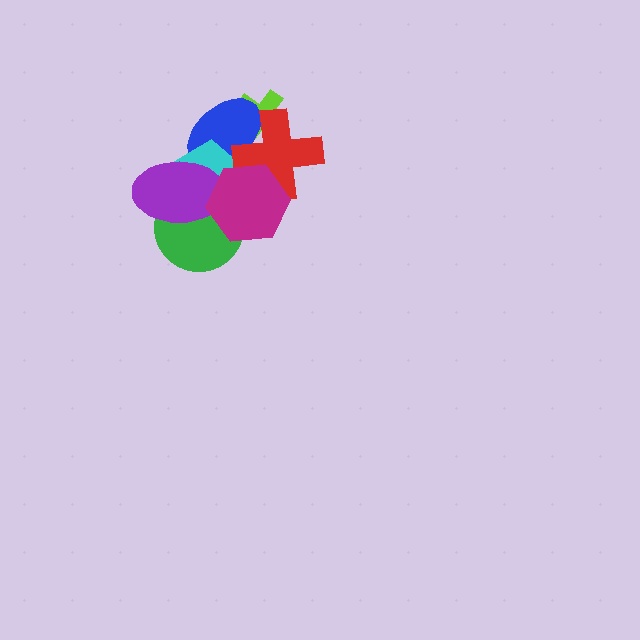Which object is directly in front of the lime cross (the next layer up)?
The blue ellipse is directly in front of the lime cross.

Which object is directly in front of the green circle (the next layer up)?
The purple ellipse is directly in front of the green circle.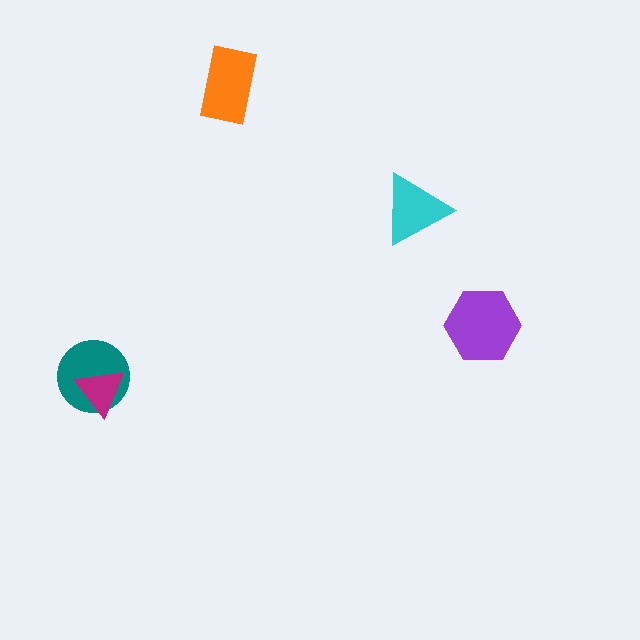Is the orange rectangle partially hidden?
No, no other shape covers it.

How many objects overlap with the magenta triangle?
1 object overlaps with the magenta triangle.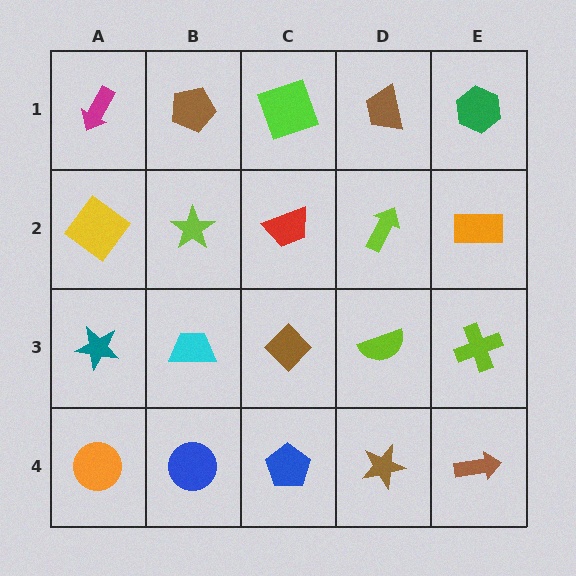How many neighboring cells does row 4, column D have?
3.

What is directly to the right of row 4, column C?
A brown star.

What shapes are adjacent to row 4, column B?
A cyan trapezoid (row 3, column B), an orange circle (row 4, column A), a blue pentagon (row 4, column C).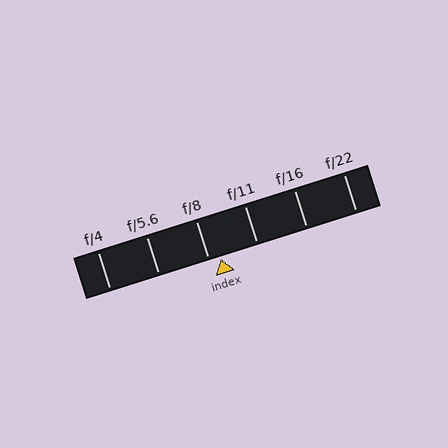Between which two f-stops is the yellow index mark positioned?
The index mark is between f/8 and f/11.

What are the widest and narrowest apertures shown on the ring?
The widest aperture shown is f/4 and the narrowest is f/22.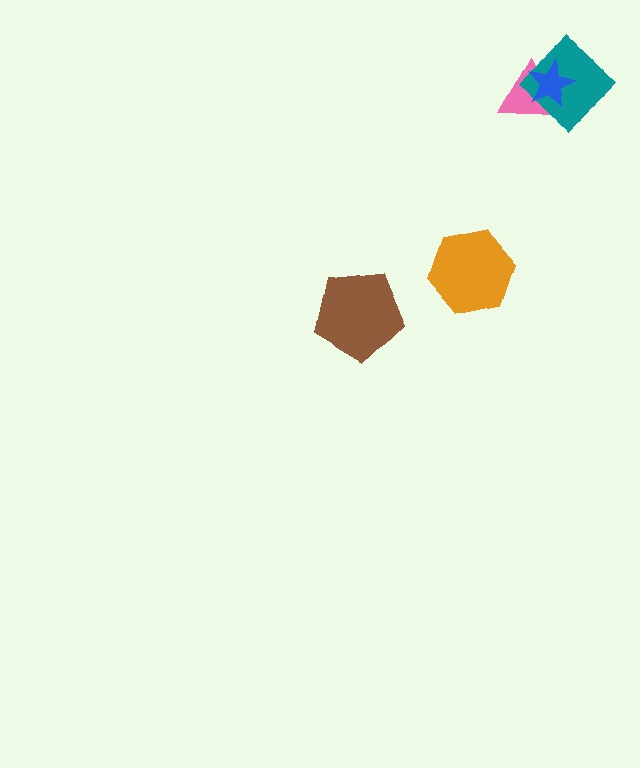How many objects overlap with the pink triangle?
2 objects overlap with the pink triangle.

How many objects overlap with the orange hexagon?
0 objects overlap with the orange hexagon.